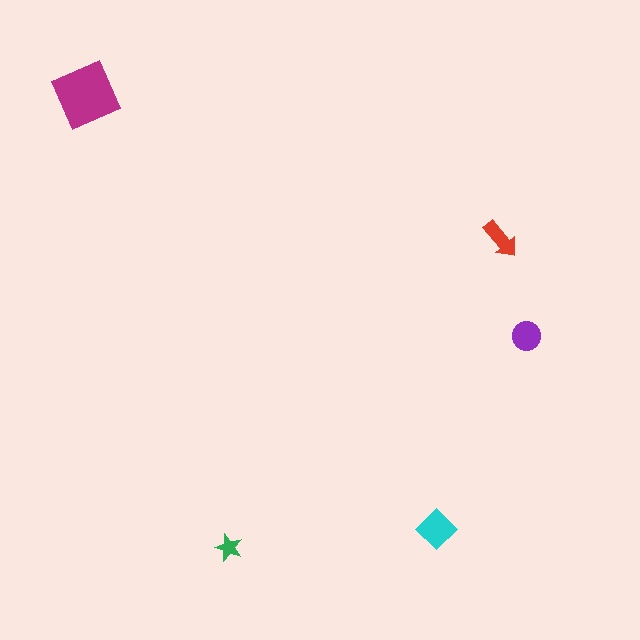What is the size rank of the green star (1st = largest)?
5th.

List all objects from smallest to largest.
The green star, the red arrow, the purple circle, the cyan diamond, the magenta square.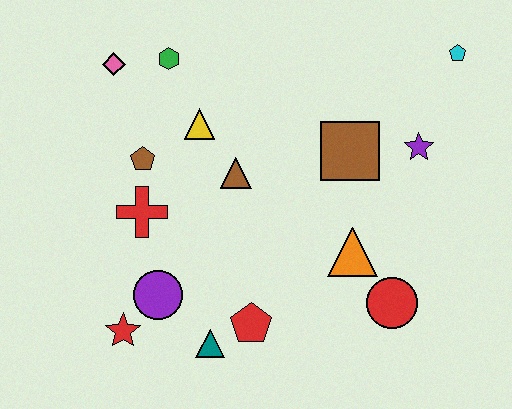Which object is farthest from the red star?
The cyan pentagon is farthest from the red star.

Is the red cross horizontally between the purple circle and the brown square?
No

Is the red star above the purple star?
No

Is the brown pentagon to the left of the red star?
No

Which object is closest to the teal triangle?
The red pentagon is closest to the teal triangle.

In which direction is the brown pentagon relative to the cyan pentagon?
The brown pentagon is to the left of the cyan pentagon.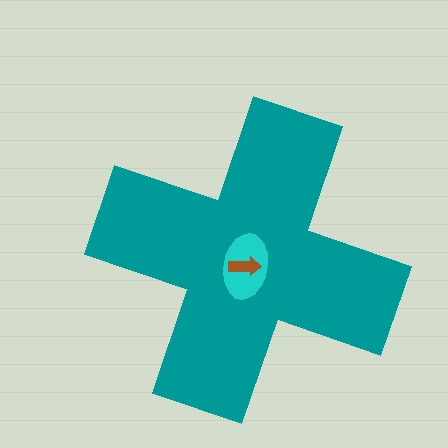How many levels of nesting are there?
3.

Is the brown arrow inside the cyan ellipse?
Yes.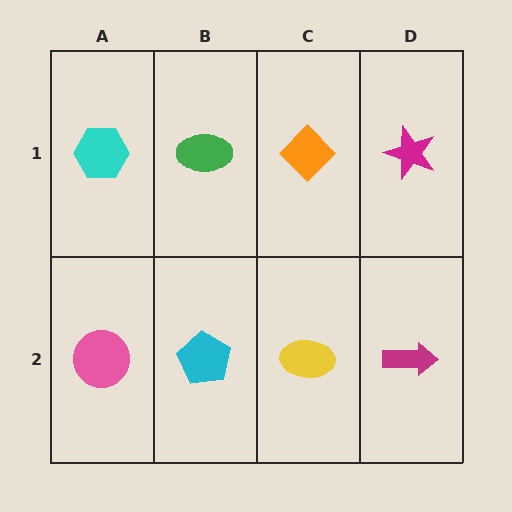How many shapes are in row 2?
4 shapes.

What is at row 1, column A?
A cyan hexagon.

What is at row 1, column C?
An orange diamond.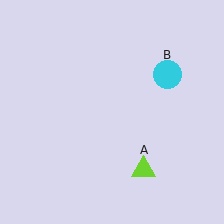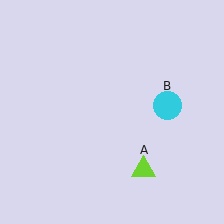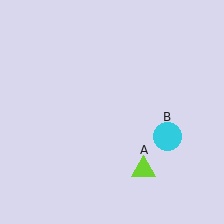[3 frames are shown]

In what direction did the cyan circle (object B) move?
The cyan circle (object B) moved down.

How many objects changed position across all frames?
1 object changed position: cyan circle (object B).